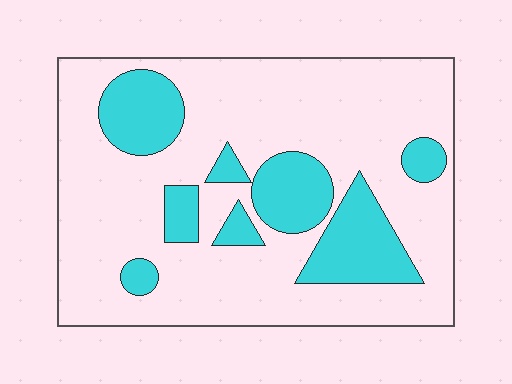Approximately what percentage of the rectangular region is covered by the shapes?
Approximately 25%.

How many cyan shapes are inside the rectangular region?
8.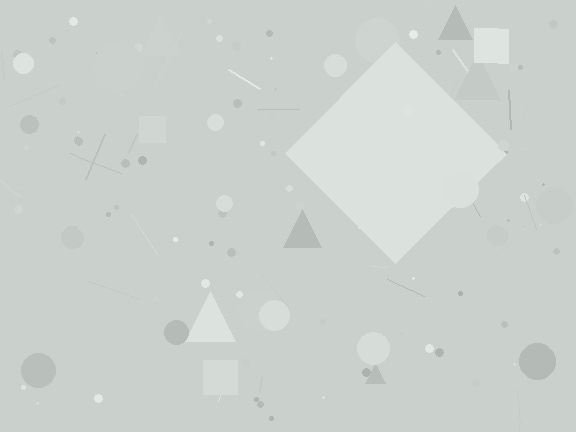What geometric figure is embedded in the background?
A diamond is embedded in the background.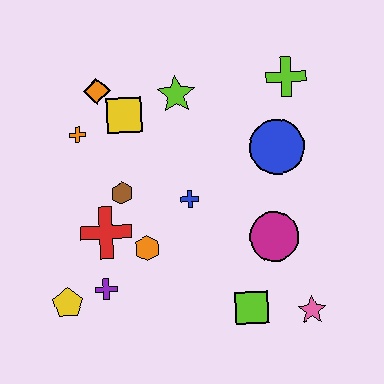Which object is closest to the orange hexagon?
The red cross is closest to the orange hexagon.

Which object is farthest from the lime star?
The pink star is farthest from the lime star.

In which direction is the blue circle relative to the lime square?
The blue circle is above the lime square.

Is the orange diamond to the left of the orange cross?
No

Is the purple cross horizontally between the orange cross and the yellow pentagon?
No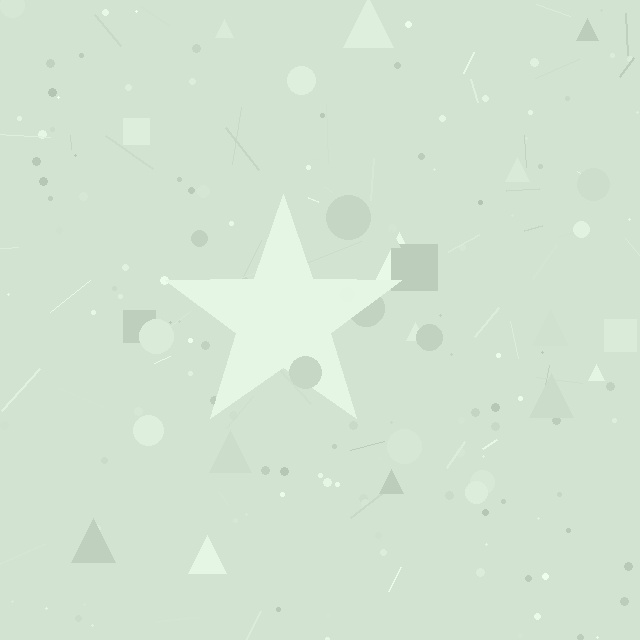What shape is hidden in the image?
A star is hidden in the image.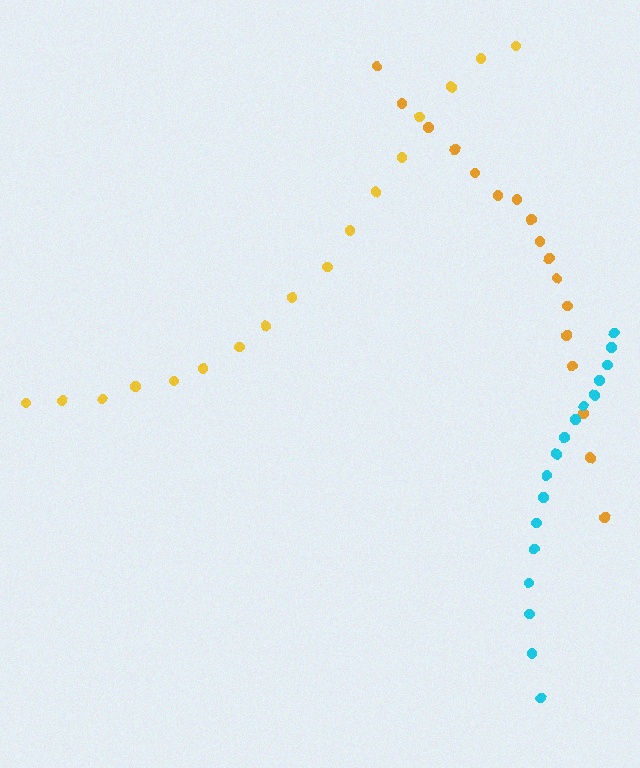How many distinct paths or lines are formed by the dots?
There are 3 distinct paths.